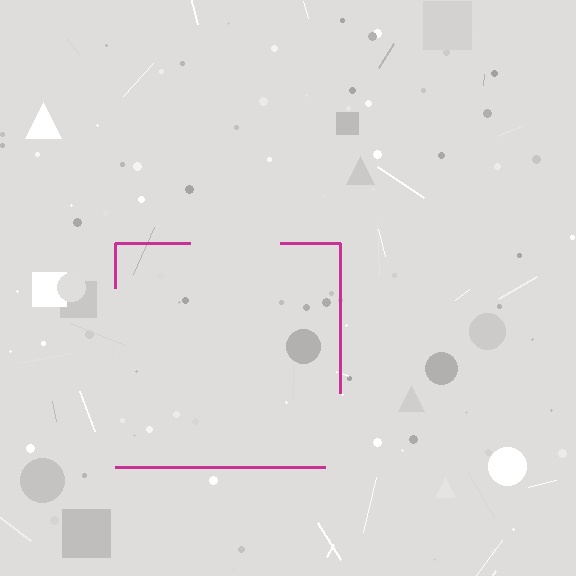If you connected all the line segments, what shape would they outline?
They would outline a square.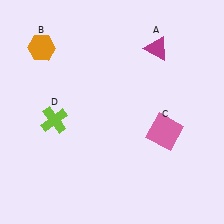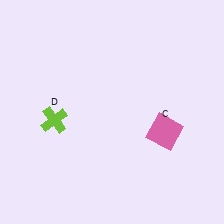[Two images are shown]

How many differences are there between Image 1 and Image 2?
There are 2 differences between the two images.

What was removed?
The magenta triangle (A), the orange hexagon (B) were removed in Image 2.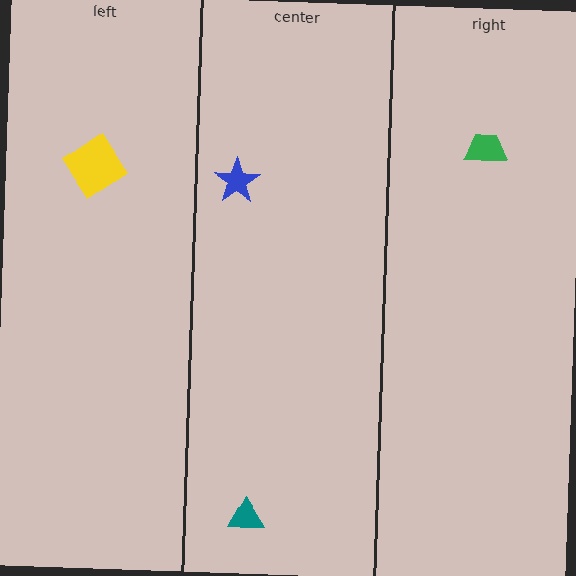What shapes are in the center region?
The blue star, the teal triangle.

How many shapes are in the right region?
1.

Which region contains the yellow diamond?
The left region.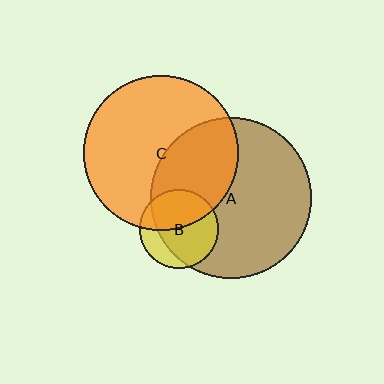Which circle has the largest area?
Circle A (brown).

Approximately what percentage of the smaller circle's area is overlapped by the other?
Approximately 45%.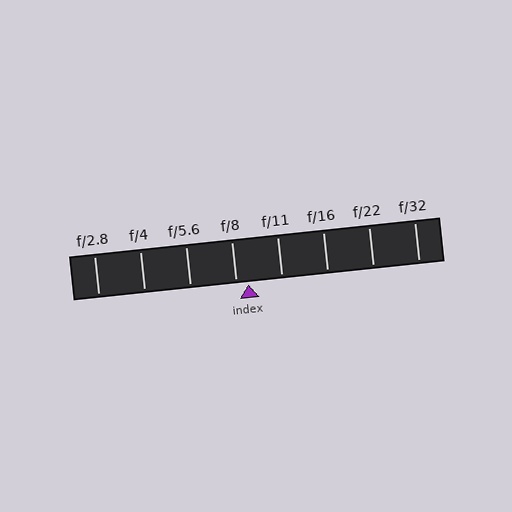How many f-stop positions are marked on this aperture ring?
There are 8 f-stop positions marked.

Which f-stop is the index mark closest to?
The index mark is closest to f/8.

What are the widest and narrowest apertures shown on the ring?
The widest aperture shown is f/2.8 and the narrowest is f/32.